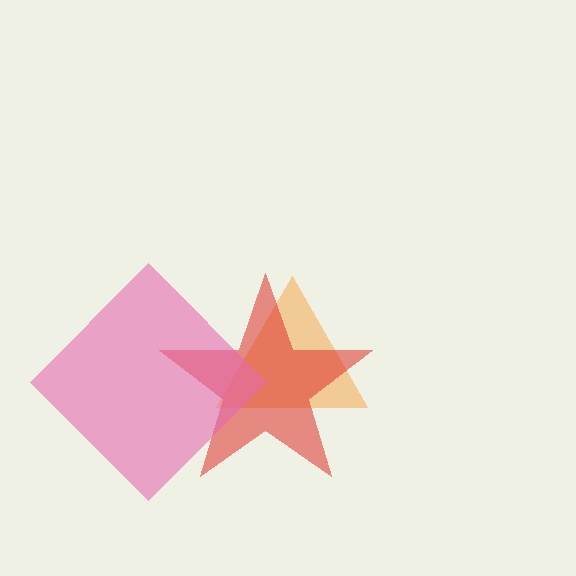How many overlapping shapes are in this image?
There are 3 overlapping shapes in the image.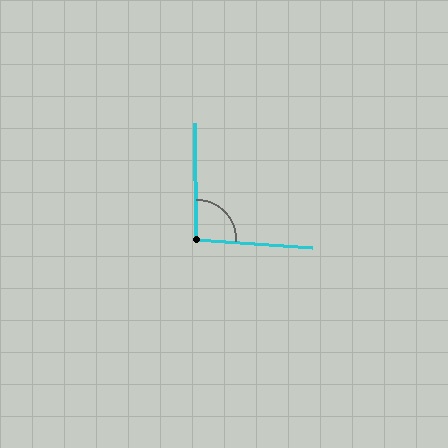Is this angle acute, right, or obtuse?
It is approximately a right angle.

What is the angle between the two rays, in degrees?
Approximately 95 degrees.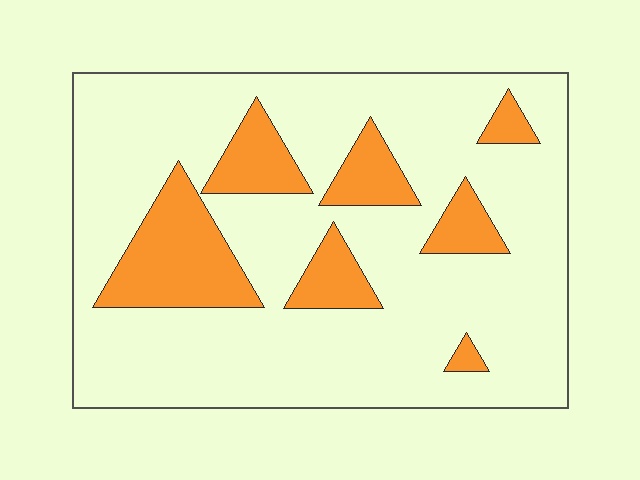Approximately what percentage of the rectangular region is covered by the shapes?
Approximately 20%.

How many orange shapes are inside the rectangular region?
7.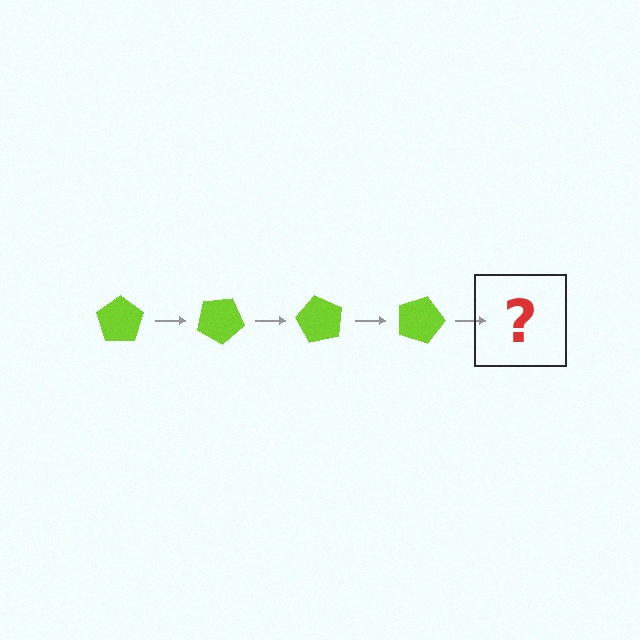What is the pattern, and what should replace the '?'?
The pattern is that the pentagon rotates 30 degrees each step. The '?' should be a lime pentagon rotated 120 degrees.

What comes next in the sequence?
The next element should be a lime pentagon rotated 120 degrees.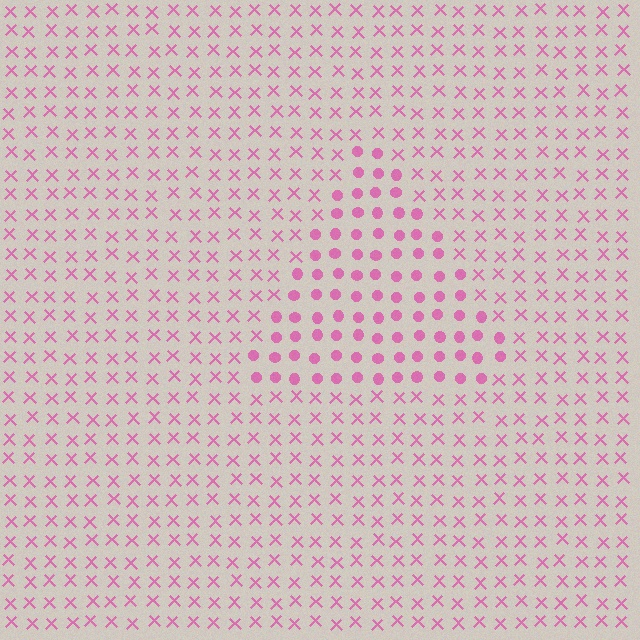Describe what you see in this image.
The image is filled with small pink elements arranged in a uniform grid. A triangle-shaped region contains circles, while the surrounding area contains X marks. The boundary is defined purely by the change in element shape.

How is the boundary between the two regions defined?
The boundary is defined by a change in element shape: circles inside vs. X marks outside. All elements share the same color and spacing.